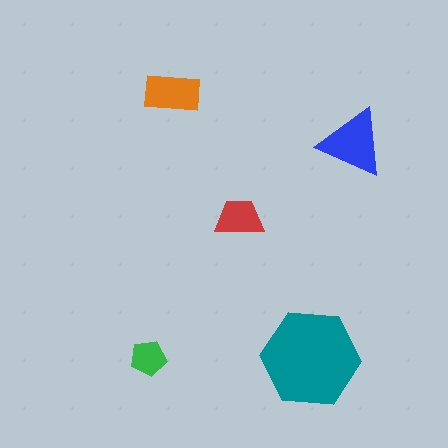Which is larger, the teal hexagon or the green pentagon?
The teal hexagon.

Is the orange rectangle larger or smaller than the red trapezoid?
Larger.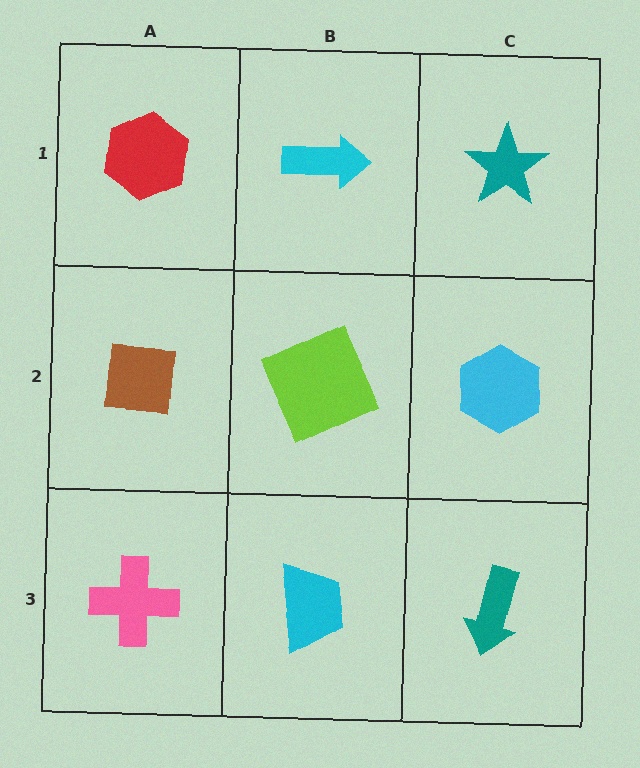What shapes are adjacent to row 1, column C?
A cyan hexagon (row 2, column C), a cyan arrow (row 1, column B).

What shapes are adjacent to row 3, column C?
A cyan hexagon (row 2, column C), a cyan trapezoid (row 3, column B).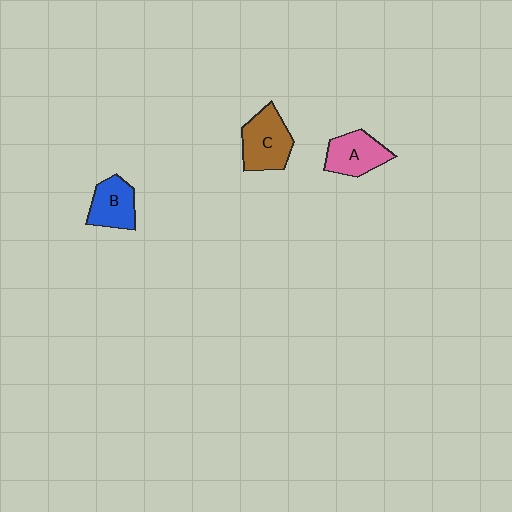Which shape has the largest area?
Shape C (brown).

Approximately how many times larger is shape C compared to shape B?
Approximately 1.3 times.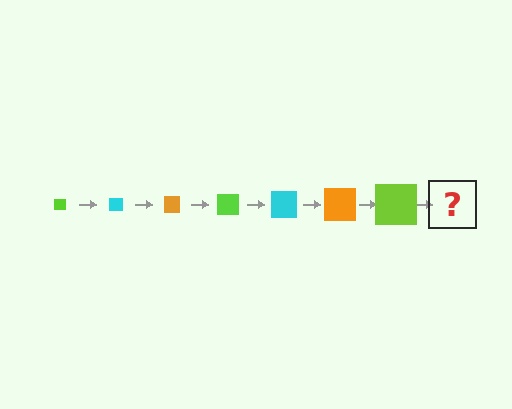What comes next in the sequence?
The next element should be a cyan square, larger than the previous one.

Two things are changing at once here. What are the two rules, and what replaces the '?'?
The two rules are that the square grows larger each step and the color cycles through lime, cyan, and orange. The '?' should be a cyan square, larger than the previous one.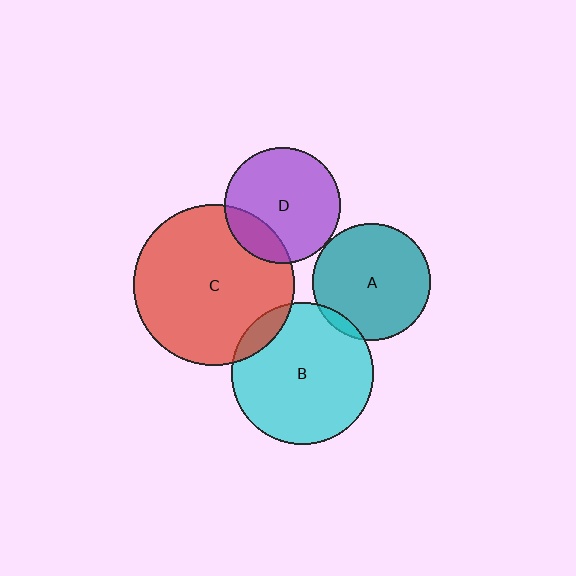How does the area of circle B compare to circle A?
Approximately 1.5 times.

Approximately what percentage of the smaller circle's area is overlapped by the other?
Approximately 20%.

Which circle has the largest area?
Circle C (red).